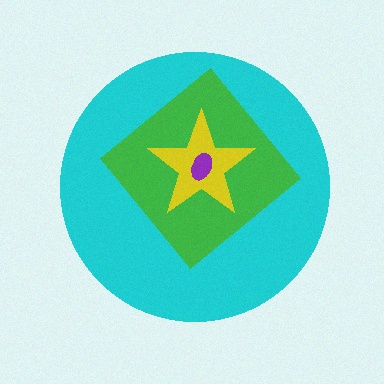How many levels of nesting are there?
4.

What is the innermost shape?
The purple ellipse.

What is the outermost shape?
The cyan circle.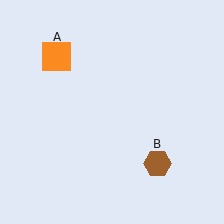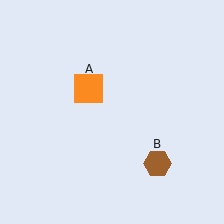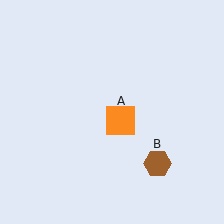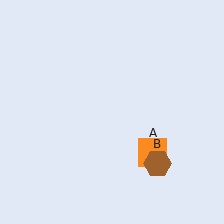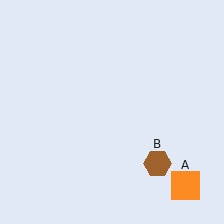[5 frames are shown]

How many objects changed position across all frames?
1 object changed position: orange square (object A).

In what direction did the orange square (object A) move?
The orange square (object A) moved down and to the right.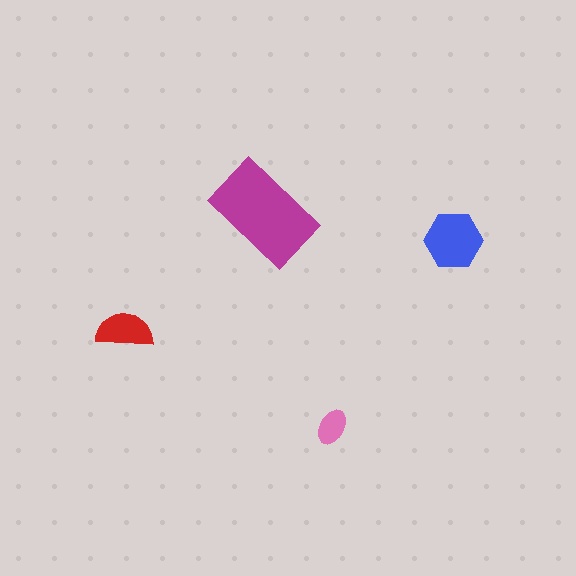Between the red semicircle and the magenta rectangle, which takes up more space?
The magenta rectangle.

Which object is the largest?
The magenta rectangle.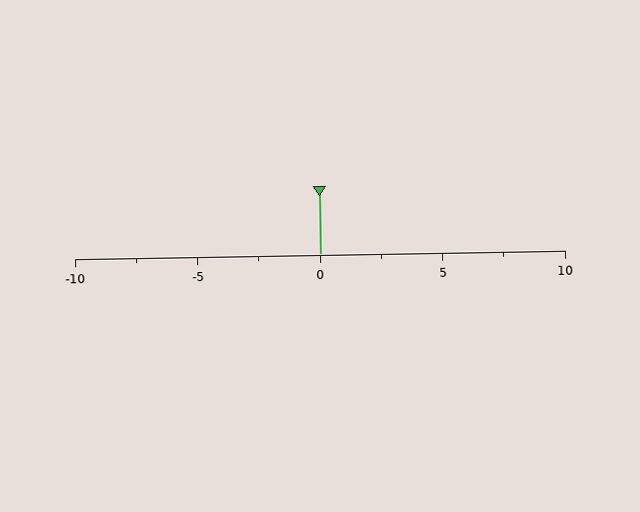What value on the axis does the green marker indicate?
The marker indicates approximately 0.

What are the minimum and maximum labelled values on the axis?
The axis runs from -10 to 10.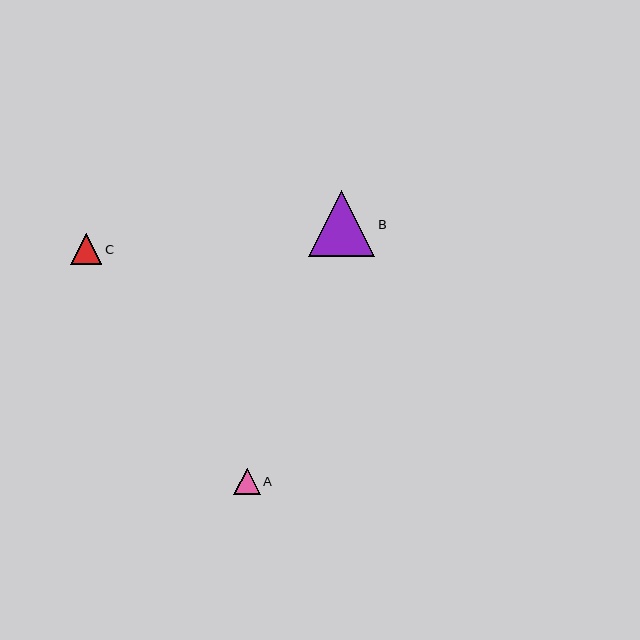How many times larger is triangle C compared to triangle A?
Triangle C is approximately 1.2 times the size of triangle A.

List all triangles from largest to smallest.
From largest to smallest: B, C, A.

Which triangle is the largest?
Triangle B is the largest with a size of approximately 66 pixels.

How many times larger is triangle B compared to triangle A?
Triangle B is approximately 2.5 times the size of triangle A.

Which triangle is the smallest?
Triangle A is the smallest with a size of approximately 26 pixels.